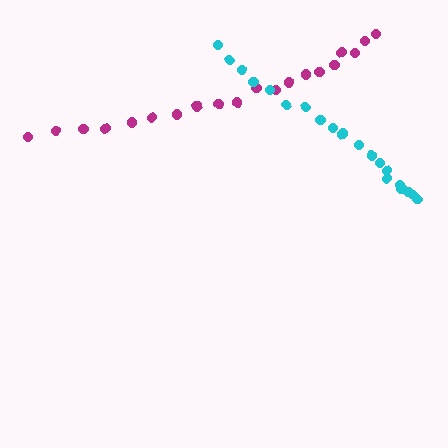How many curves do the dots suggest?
There are 2 distinct paths.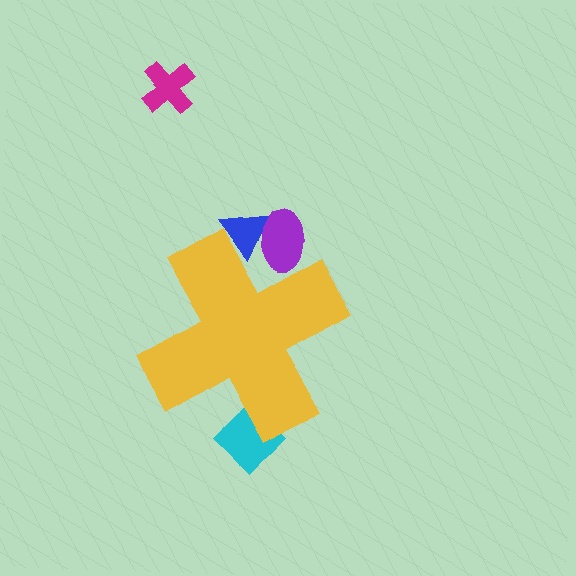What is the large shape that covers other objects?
A yellow cross.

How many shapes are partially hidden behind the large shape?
3 shapes are partially hidden.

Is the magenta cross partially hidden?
No, the magenta cross is fully visible.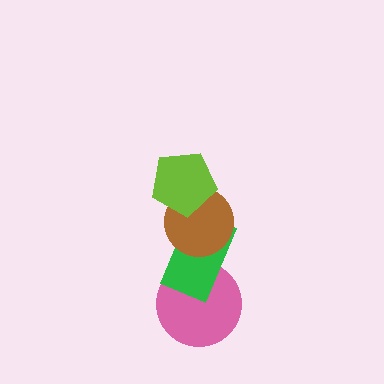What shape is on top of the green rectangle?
The brown circle is on top of the green rectangle.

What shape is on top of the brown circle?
The lime pentagon is on top of the brown circle.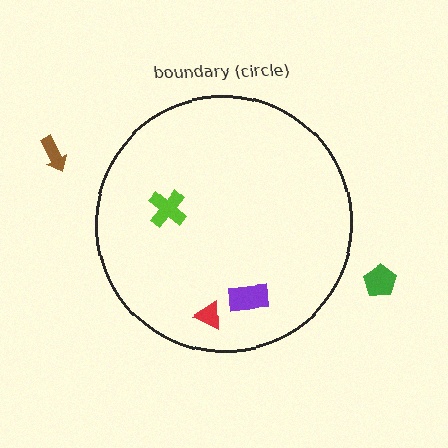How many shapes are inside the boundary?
3 inside, 2 outside.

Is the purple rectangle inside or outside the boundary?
Inside.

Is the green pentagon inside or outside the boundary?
Outside.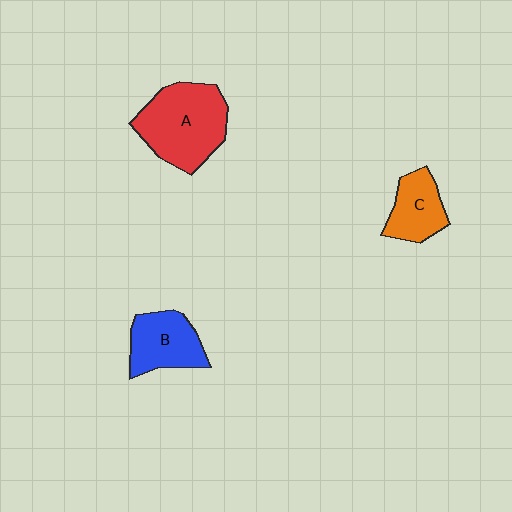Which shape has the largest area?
Shape A (red).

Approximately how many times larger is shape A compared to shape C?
Approximately 1.9 times.